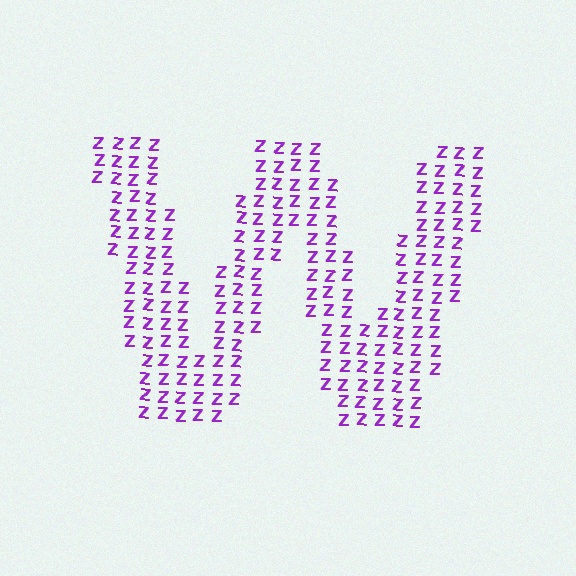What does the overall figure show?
The overall figure shows the letter W.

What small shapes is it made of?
It is made of small letter Z's.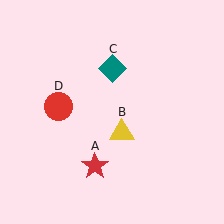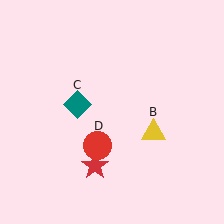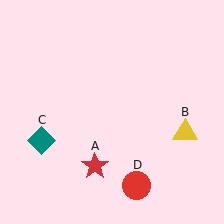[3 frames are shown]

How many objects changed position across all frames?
3 objects changed position: yellow triangle (object B), teal diamond (object C), red circle (object D).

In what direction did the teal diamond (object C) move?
The teal diamond (object C) moved down and to the left.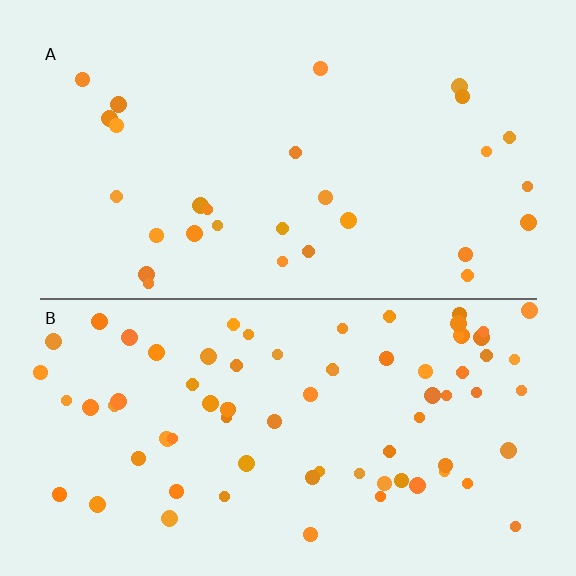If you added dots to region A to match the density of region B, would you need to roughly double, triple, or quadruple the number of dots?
Approximately triple.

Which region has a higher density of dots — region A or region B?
B (the bottom).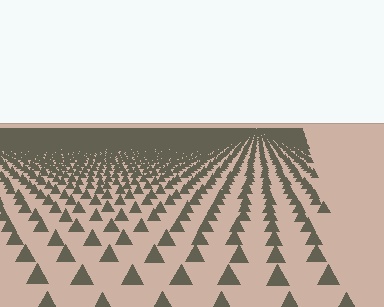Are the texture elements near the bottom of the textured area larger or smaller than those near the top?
Larger. Near the bottom, elements are closer to the viewer and appear at a bigger on-screen size.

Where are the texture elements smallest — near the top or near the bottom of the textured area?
Near the top.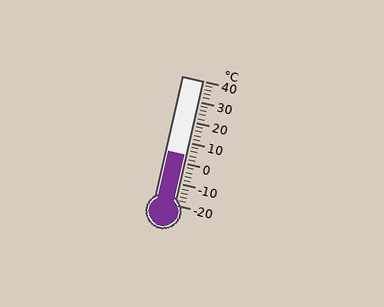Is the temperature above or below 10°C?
The temperature is below 10°C.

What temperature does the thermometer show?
The thermometer shows approximately 4°C.